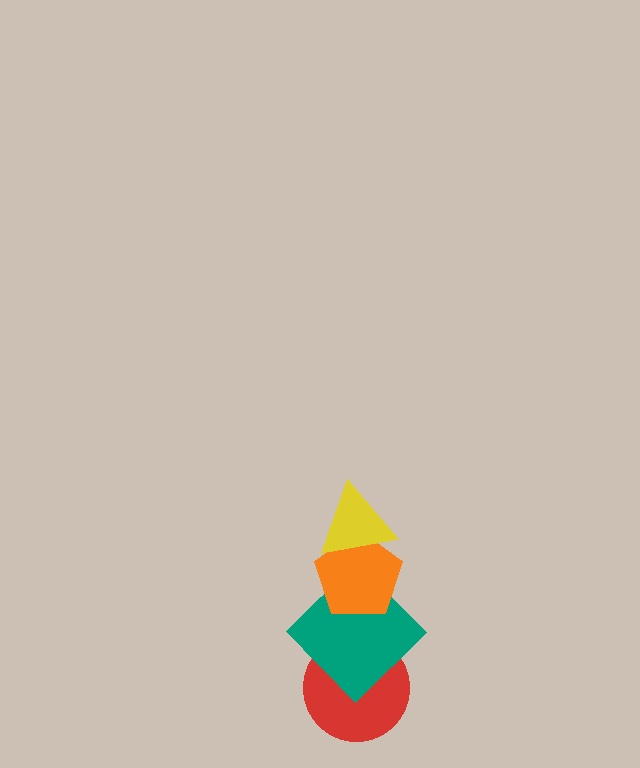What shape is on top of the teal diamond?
The orange pentagon is on top of the teal diamond.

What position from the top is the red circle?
The red circle is 4th from the top.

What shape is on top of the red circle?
The teal diamond is on top of the red circle.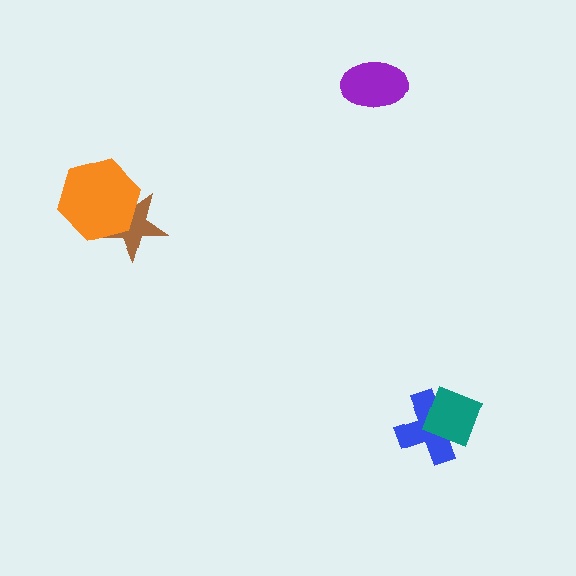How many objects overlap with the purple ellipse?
0 objects overlap with the purple ellipse.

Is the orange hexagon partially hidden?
No, no other shape covers it.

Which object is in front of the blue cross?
The teal diamond is in front of the blue cross.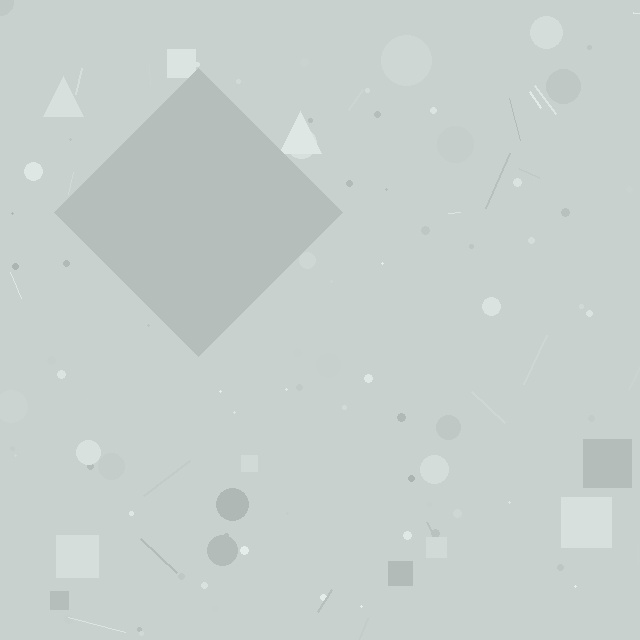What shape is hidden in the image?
A diamond is hidden in the image.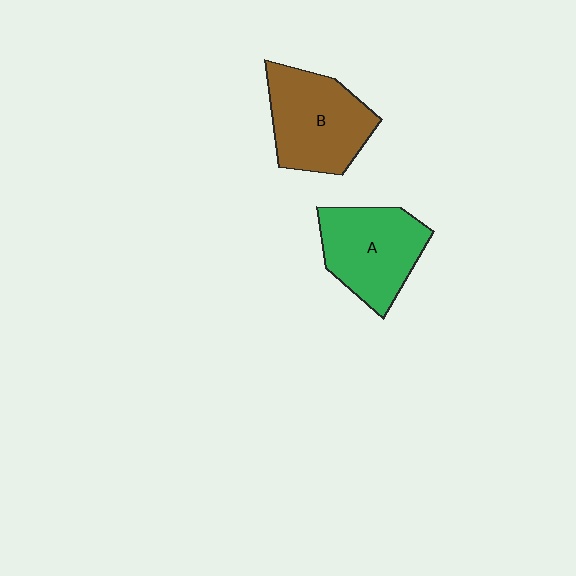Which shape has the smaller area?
Shape A (green).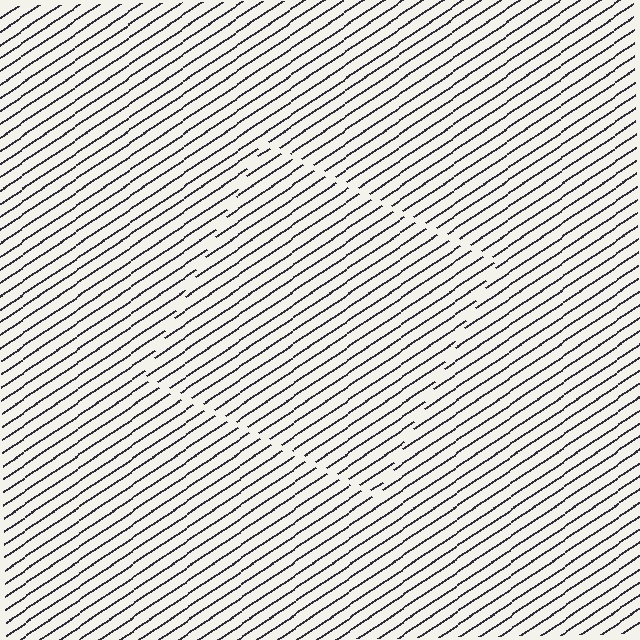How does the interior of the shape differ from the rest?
The interior of the shape contains the same grating, shifted by half a period — the contour is defined by the phase discontinuity where line-ends from the inner and outer gratings abut.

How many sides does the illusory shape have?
4 sides — the line-ends trace a square.